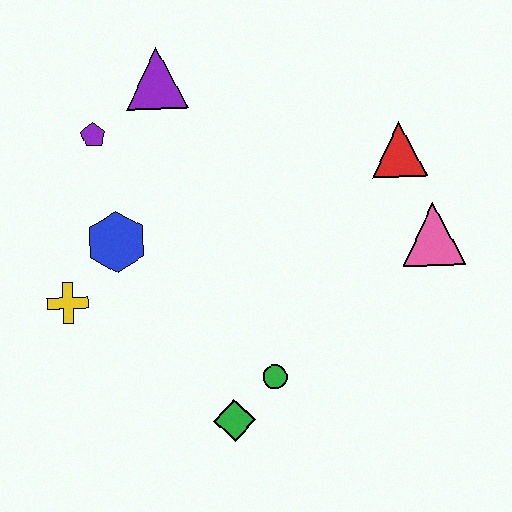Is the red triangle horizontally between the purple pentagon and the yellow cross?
No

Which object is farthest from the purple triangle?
The green diamond is farthest from the purple triangle.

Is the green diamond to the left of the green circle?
Yes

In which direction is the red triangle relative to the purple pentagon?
The red triangle is to the right of the purple pentagon.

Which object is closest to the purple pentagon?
The purple triangle is closest to the purple pentagon.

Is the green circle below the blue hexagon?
Yes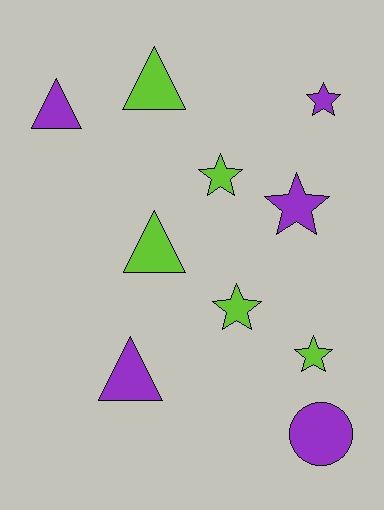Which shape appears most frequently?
Star, with 5 objects.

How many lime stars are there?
There are 3 lime stars.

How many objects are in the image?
There are 10 objects.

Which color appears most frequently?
Lime, with 5 objects.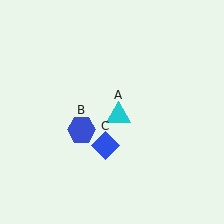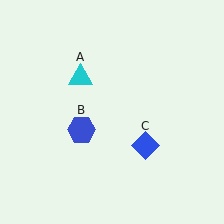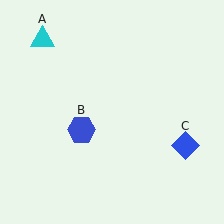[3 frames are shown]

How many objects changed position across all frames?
2 objects changed position: cyan triangle (object A), blue diamond (object C).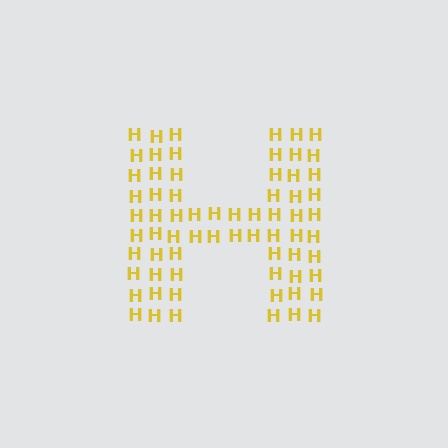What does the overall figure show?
The overall figure shows the letter H.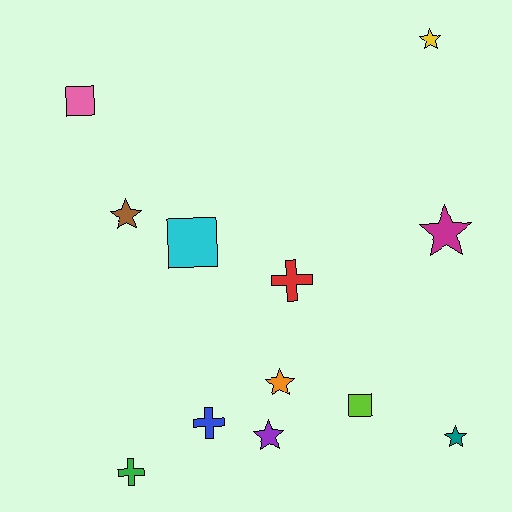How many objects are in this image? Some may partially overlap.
There are 12 objects.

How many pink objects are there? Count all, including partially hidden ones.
There is 1 pink object.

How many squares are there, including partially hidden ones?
There are 3 squares.